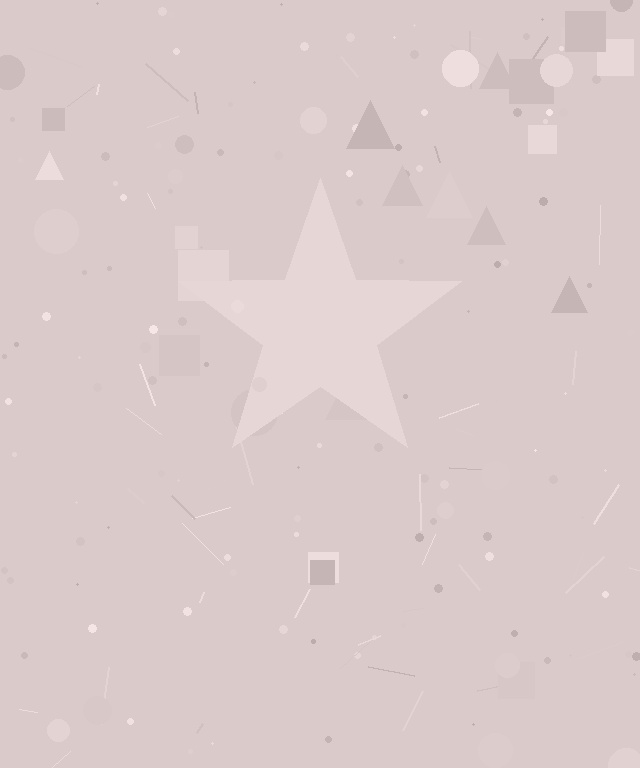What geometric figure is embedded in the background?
A star is embedded in the background.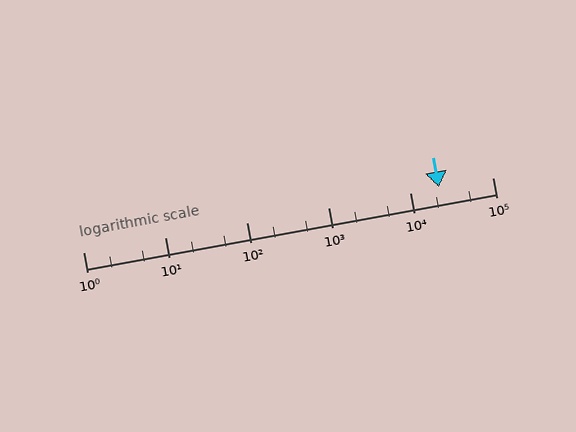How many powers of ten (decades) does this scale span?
The scale spans 5 decades, from 1 to 100000.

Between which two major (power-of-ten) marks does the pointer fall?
The pointer is between 10000 and 100000.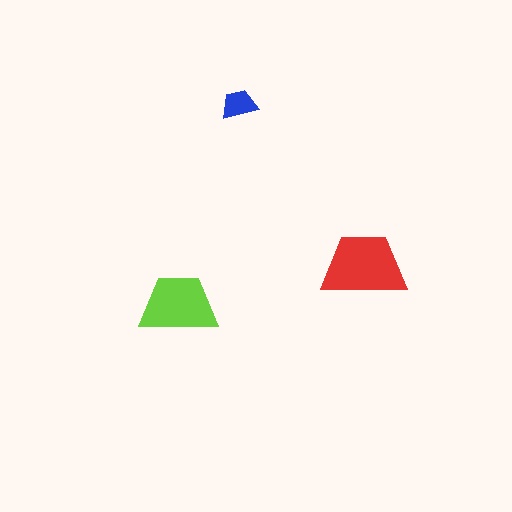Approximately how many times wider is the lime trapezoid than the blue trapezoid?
About 2 times wider.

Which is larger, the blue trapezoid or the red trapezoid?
The red one.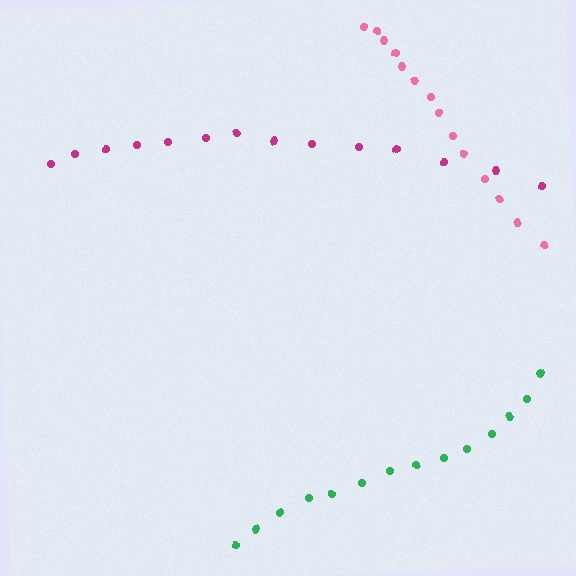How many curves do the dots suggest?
There are 3 distinct paths.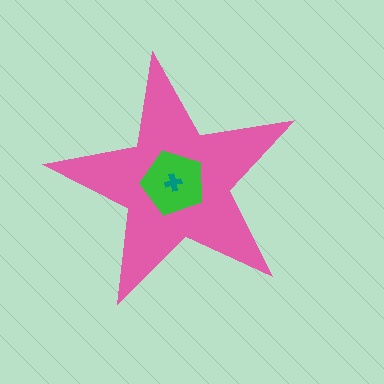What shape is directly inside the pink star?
The green pentagon.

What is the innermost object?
The teal cross.